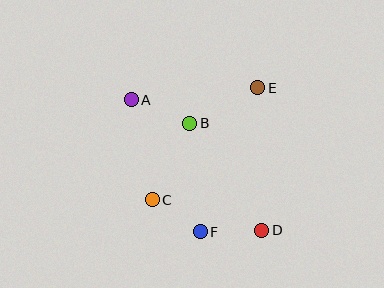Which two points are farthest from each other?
Points A and D are farthest from each other.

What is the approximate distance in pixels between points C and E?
The distance between C and E is approximately 154 pixels.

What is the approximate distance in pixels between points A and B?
The distance between A and B is approximately 63 pixels.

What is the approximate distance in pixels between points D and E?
The distance between D and E is approximately 143 pixels.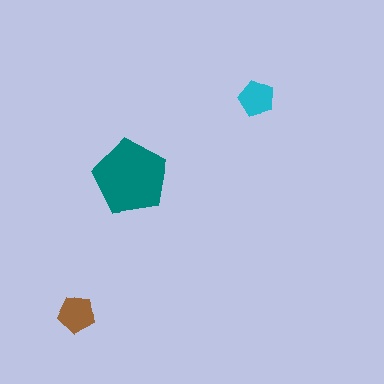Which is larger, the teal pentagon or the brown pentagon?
The teal one.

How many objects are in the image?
There are 3 objects in the image.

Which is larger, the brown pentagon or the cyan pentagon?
The brown one.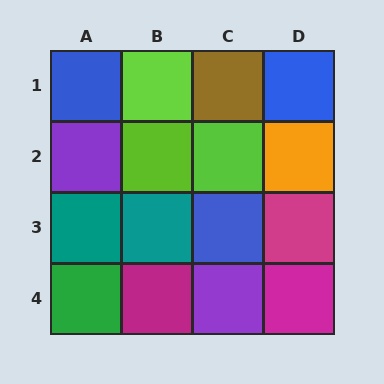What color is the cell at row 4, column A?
Green.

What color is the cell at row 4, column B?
Magenta.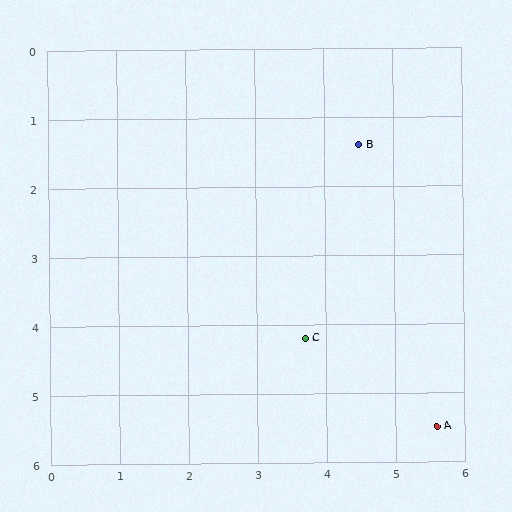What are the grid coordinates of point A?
Point A is at approximately (5.6, 5.5).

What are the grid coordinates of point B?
Point B is at approximately (4.5, 1.4).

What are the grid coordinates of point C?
Point C is at approximately (3.7, 4.2).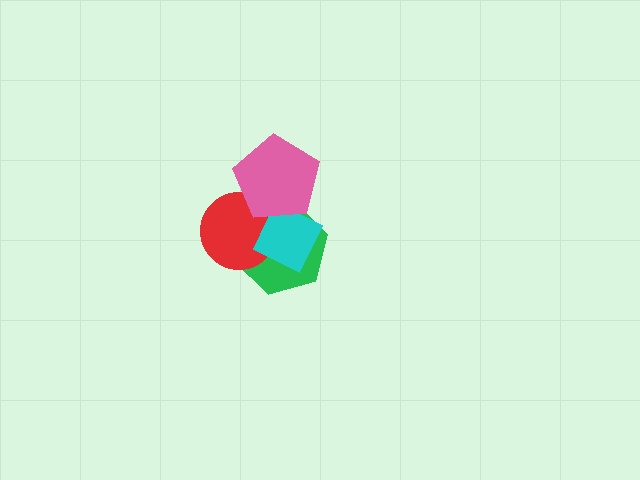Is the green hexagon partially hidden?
Yes, it is partially covered by another shape.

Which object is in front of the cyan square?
The pink pentagon is in front of the cyan square.